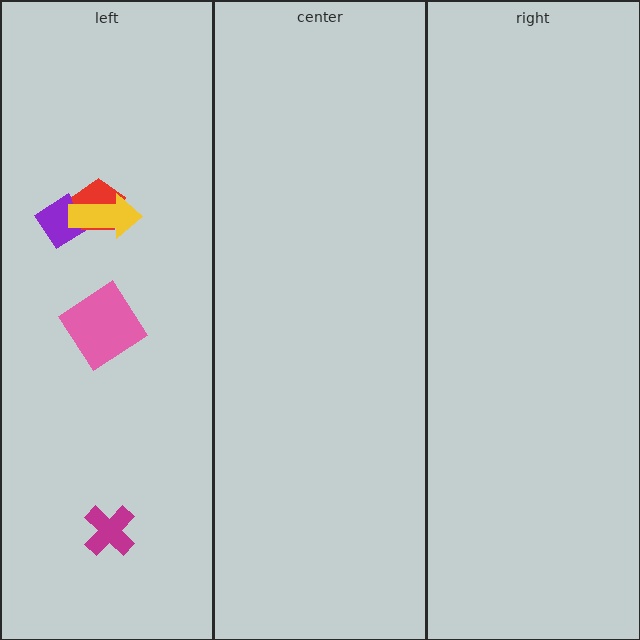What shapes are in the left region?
The pink diamond, the purple diamond, the red pentagon, the yellow arrow, the magenta cross.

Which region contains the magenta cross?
The left region.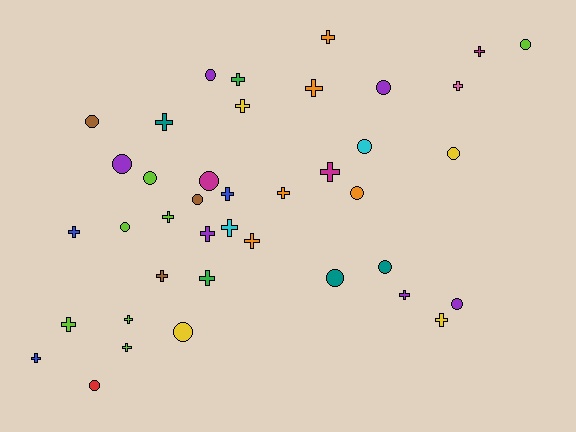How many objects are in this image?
There are 40 objects.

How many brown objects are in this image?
There are 3 brown objects.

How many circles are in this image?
There are 17 circles.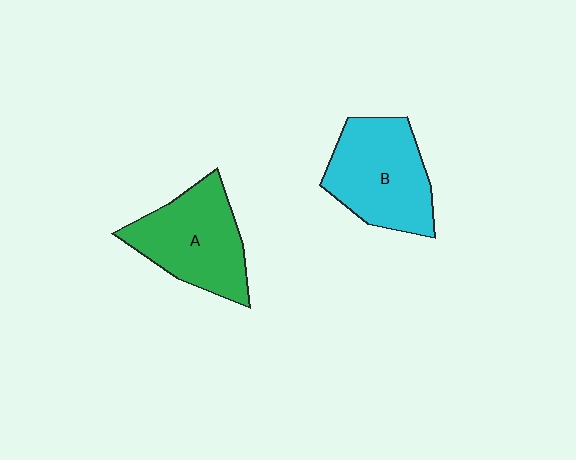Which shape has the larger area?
Shape B (cyan).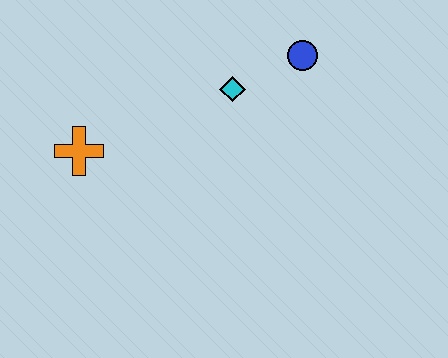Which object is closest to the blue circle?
The cyan diamond is closest to the blue circle.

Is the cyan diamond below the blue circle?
Yes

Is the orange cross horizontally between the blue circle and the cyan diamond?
No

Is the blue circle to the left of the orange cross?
No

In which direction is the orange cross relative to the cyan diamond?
The orange cross is to the left of the cyan diamond.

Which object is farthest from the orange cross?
The blue circle is farthest from the orange cross.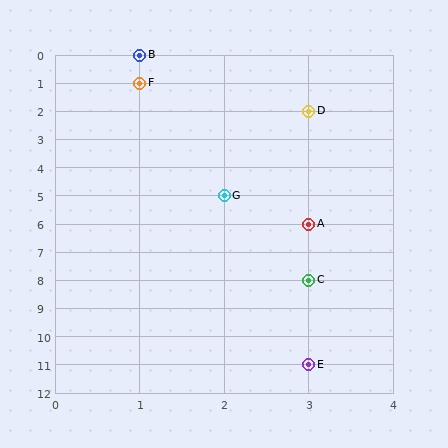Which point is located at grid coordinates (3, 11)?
Point E is at (3, 11).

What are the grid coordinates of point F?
Point F is at grid coordinates (1, 1).